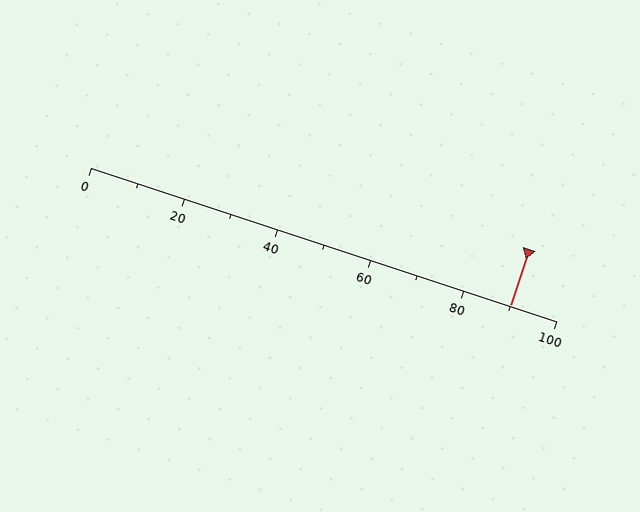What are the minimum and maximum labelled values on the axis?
The axis runs from 0 to 100.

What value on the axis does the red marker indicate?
The marker indicates approximately 90.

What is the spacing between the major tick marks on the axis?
The major ticks are spaced 20 apart.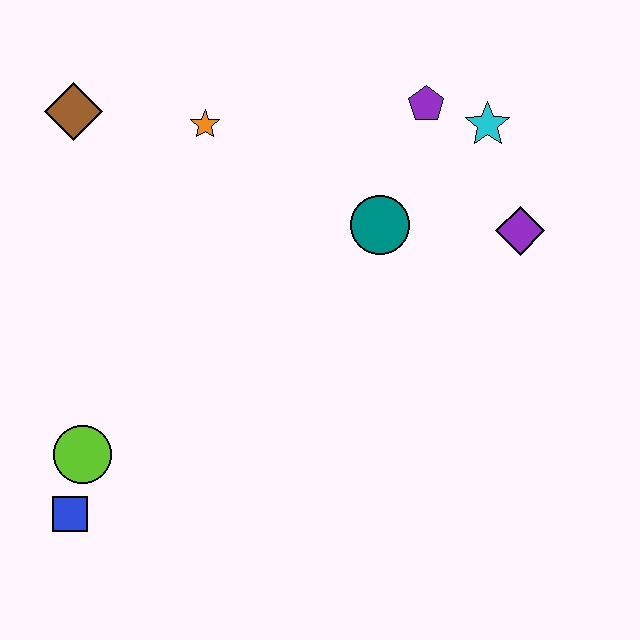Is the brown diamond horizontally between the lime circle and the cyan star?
No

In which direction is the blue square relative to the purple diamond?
The blue square is to the left of the purple diamond.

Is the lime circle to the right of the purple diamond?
No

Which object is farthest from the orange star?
The blue square is farthest from the orange star.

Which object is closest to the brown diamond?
The orange star is closest to the brown diamond.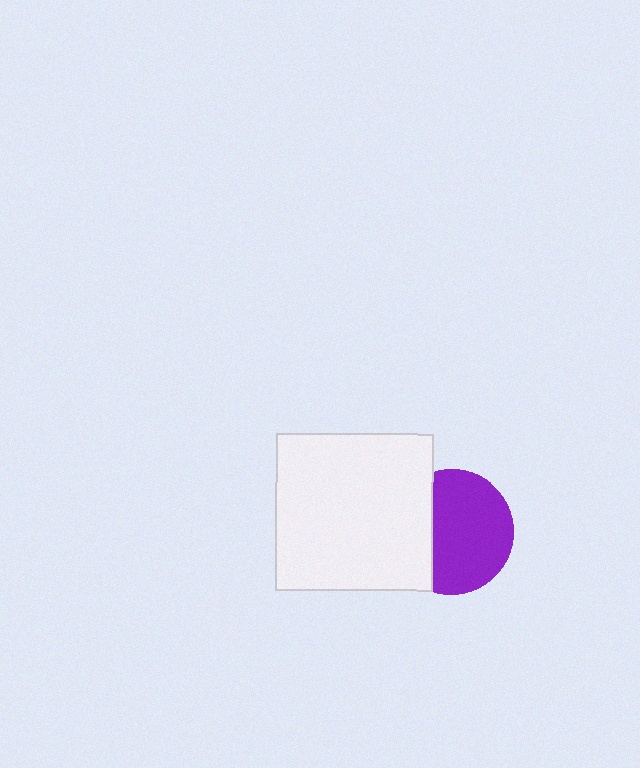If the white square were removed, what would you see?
You would see the complete purple circle.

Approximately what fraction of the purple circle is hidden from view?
Roughly 32% of the purple circle is hidden behind the white square.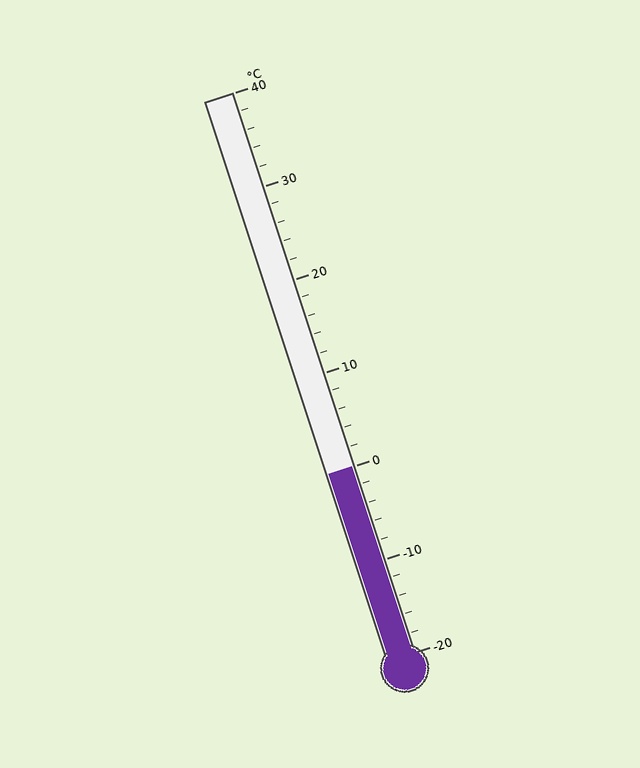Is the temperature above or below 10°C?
The temperature is below 10°C.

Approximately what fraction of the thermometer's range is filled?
The thermometer is filled to approximately 35% of its range.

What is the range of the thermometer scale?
The thermometer scale ranges from -20°C to 40°C.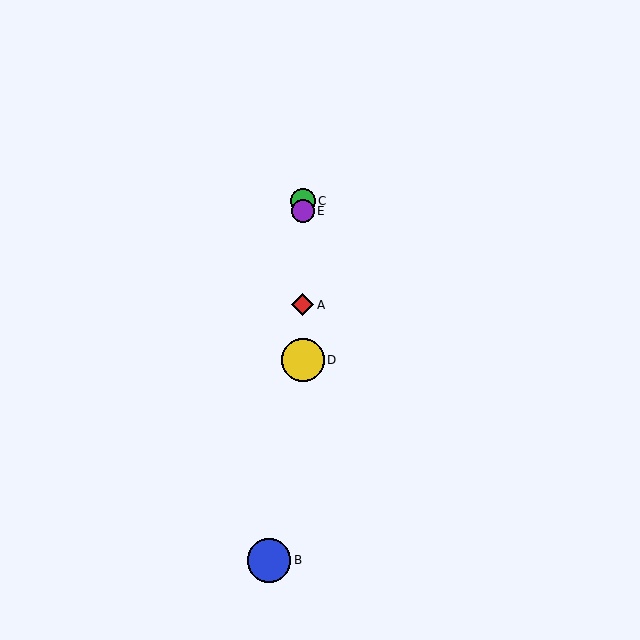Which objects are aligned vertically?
Objects A, C, D, E are aligned vertically.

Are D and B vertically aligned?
No, D is at x≈303 and B is at x≈269.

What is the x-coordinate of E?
Object E is at x≈303.